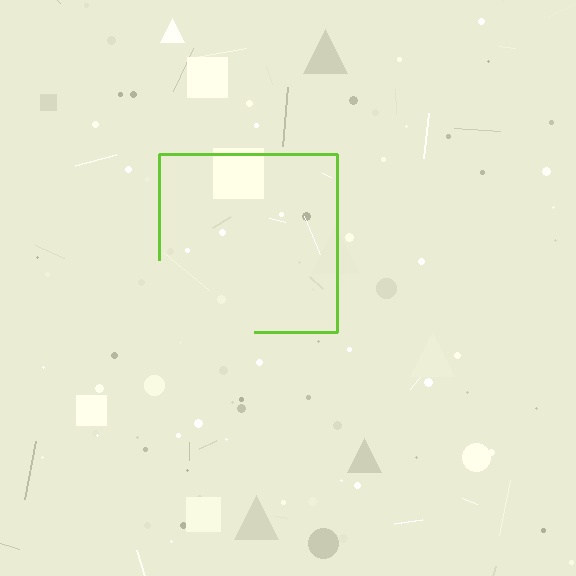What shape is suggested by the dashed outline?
The dashed outline suggests a square.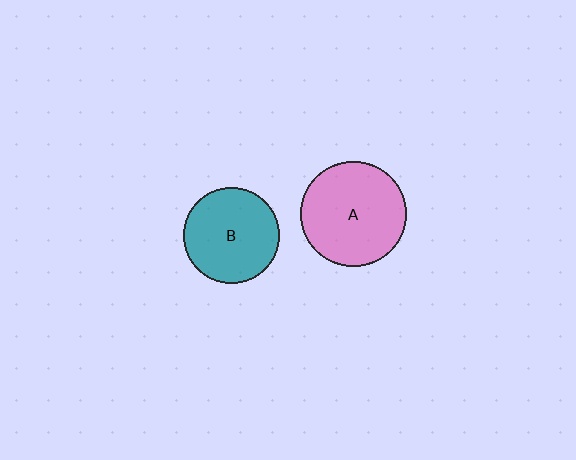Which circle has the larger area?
Circle A (pink).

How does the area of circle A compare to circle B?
Approximately 1.2 times.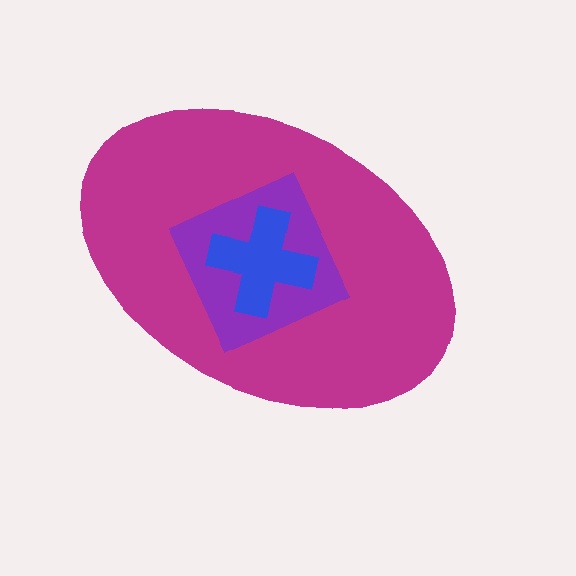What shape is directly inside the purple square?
The blue cross.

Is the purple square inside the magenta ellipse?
Yes.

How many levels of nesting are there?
3.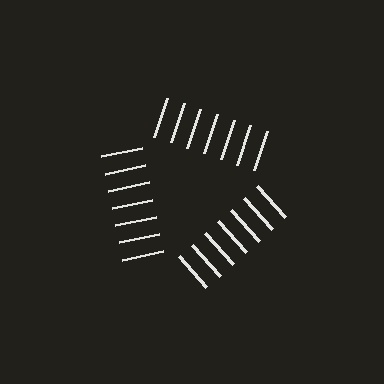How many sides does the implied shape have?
3 sides — the line-ends trace a triangle.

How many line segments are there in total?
21 — 7 along each of the 3 edges.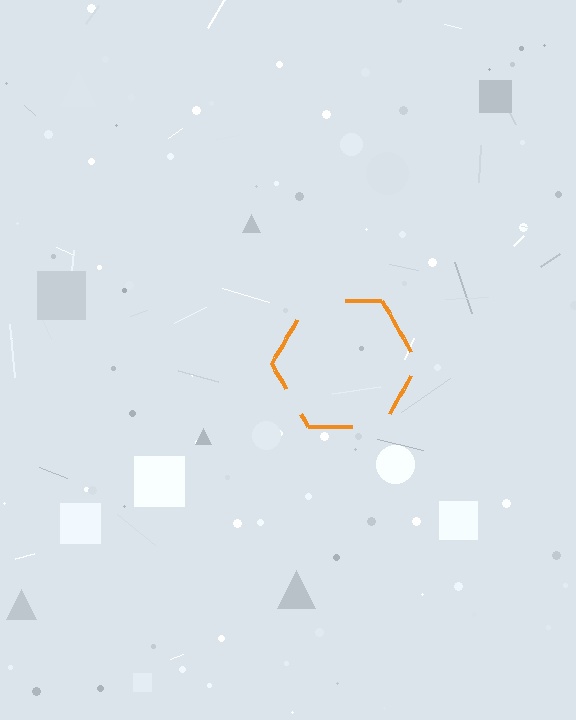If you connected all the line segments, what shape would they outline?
They would outline a hexagon.